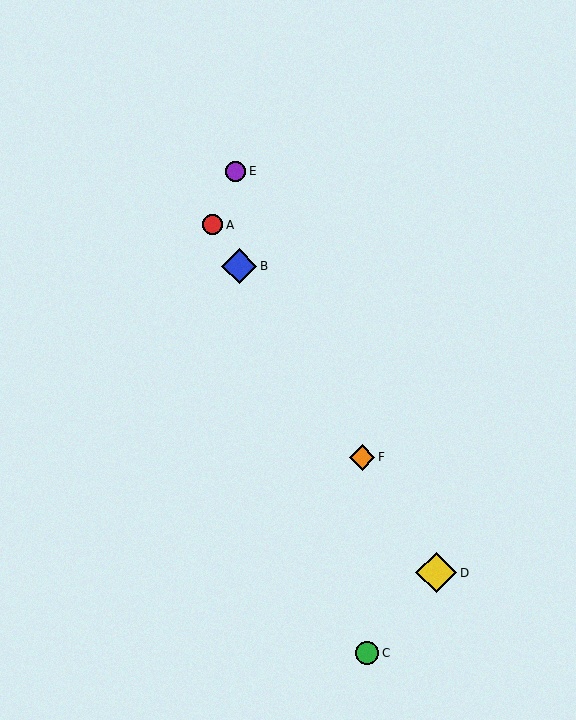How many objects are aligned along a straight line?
4 objects (A, B, D, F) are aligned along a straight line.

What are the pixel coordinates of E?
Object E is at (236, 171).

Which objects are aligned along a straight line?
Objects A, B, D, F are aligned along a straight line.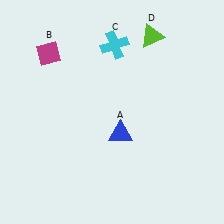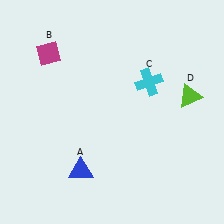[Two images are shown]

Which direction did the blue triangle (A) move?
The blue triangle (A) moved left.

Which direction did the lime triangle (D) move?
The lime triangle (D) moved down.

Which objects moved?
The objects that moved are: the blue triangle (A), the cyan cross (C), the lime triangle (D).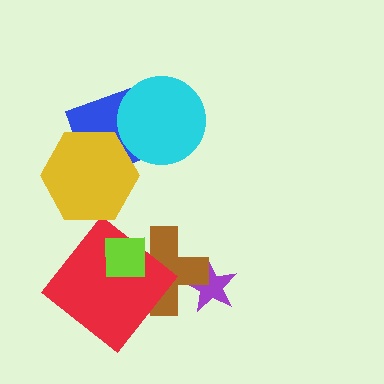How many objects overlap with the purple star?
1 object overlaps with the purple star.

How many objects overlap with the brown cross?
3 objects overlap with the brown cross.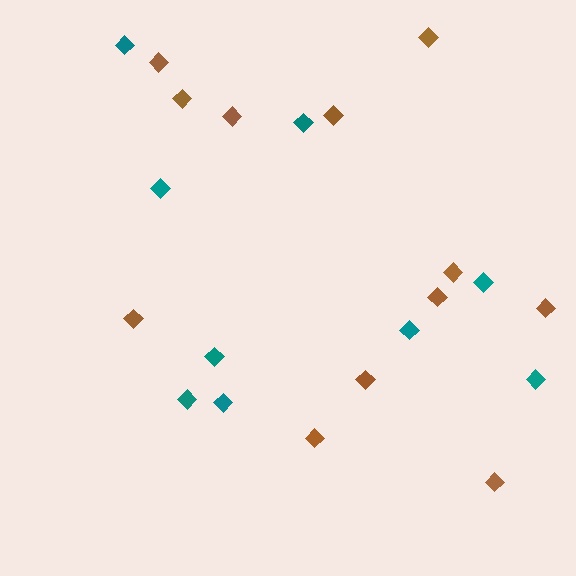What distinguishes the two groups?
There are 2 groups: one group of teal diamonds (9) and one group of brown diamonds (12).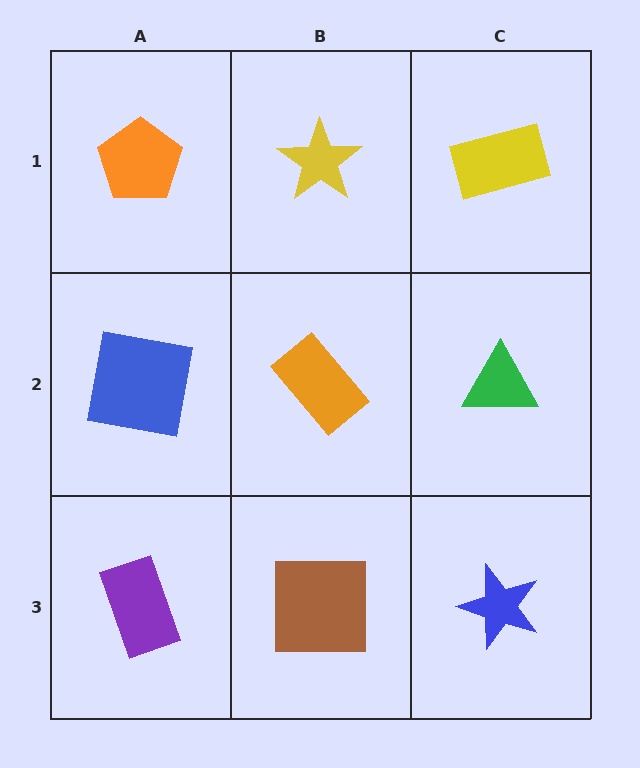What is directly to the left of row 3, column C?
A brown square.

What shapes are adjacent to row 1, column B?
An orange rectangle (row 2, column B), an orange pentagon (row 1, column A), a yellow rectangle (row 1, column C).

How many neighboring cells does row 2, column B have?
4.